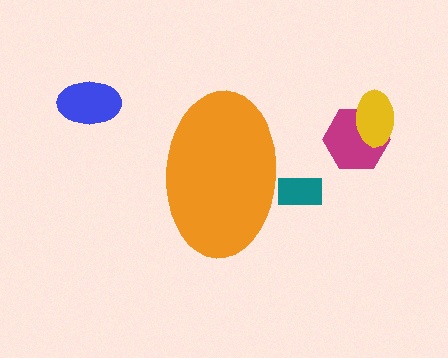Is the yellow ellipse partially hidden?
No, the yellow ellipse is fully visible.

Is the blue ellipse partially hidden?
No, the blue ellipse is fully visible.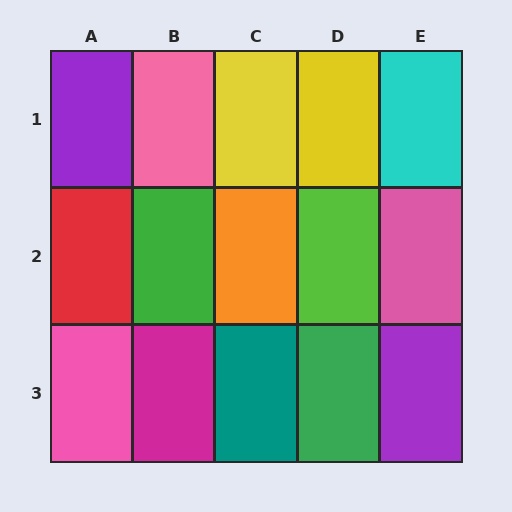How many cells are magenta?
1 cell is magenta.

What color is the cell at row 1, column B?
Pink.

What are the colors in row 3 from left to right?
Pink, magenta, teal, green, purple.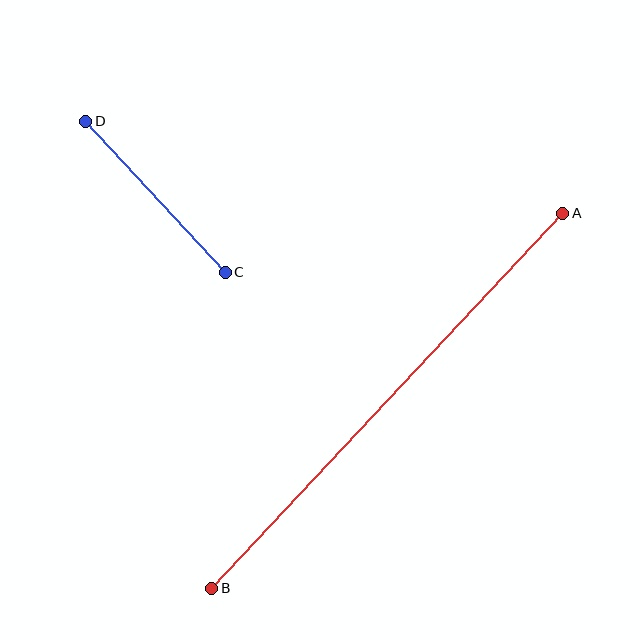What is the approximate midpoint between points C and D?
The midpoint is at approximately (155, 197) pixels.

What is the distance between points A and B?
The distance is approximately 514 pixels.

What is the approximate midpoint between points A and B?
The midpoint is at approximately (387, 401) pixels.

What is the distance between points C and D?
The distance is approximately 206 pixels.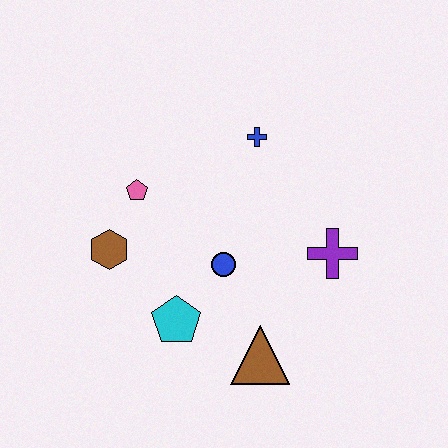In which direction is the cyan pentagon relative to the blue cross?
The cyan pentagon is below the blue cross.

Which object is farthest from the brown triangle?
The blue cross is farthest from the brown triangle.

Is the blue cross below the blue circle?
No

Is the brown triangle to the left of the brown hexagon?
No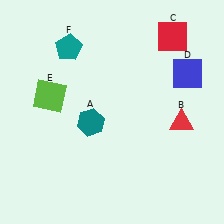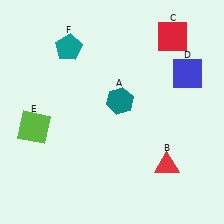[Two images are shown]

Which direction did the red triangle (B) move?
The red triangle (B) moved down.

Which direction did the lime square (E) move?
The lime square (E) moved down.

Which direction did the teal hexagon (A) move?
The teal hexagon (A) moved right.